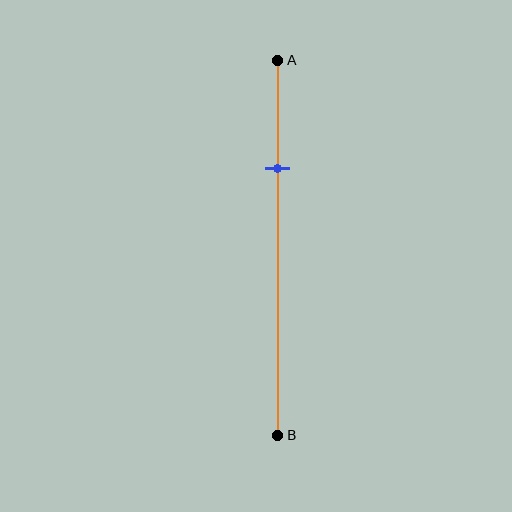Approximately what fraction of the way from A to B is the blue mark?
The blue mark is approximately 30% of the way from A to B.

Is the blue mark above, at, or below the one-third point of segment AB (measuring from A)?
The blue mark is above the one-third point of segment AB.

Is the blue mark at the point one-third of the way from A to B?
No, the mark is at about 30% from A, not at the 33% one-third point.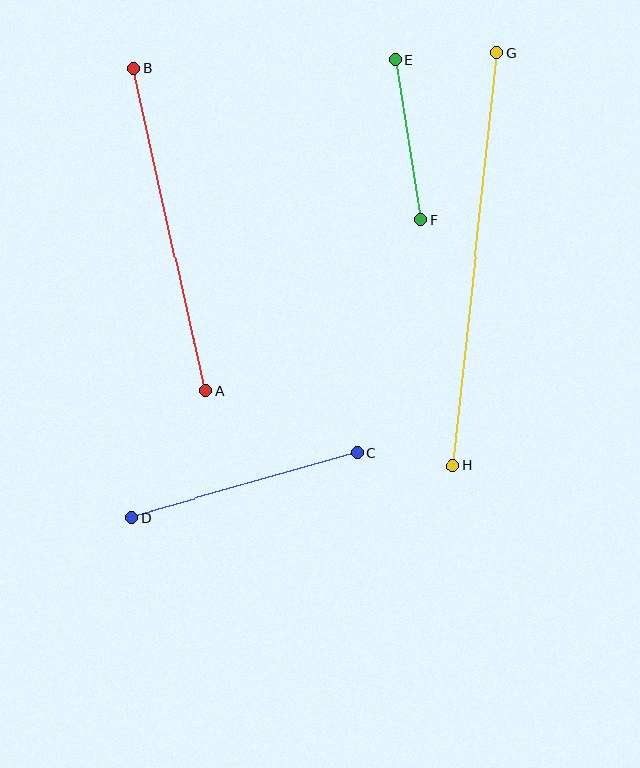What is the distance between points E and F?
The distance is approximately 162 pixels.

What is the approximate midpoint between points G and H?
The midpoint is at approximately (475, 259) pixels.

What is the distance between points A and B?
The distance is approximately 331 pixels.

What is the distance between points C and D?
The distance is approximately 236 pixels.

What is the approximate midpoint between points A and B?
The midpoint is at approximately (169, 230) pixels.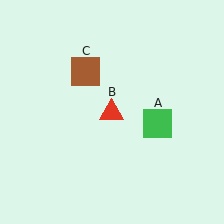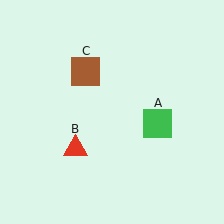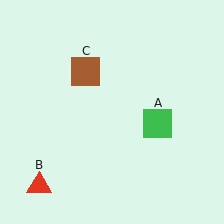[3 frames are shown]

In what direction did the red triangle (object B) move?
The red triangle (object B) moved down and to the left.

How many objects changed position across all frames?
1 object changed position: red triangle (object B).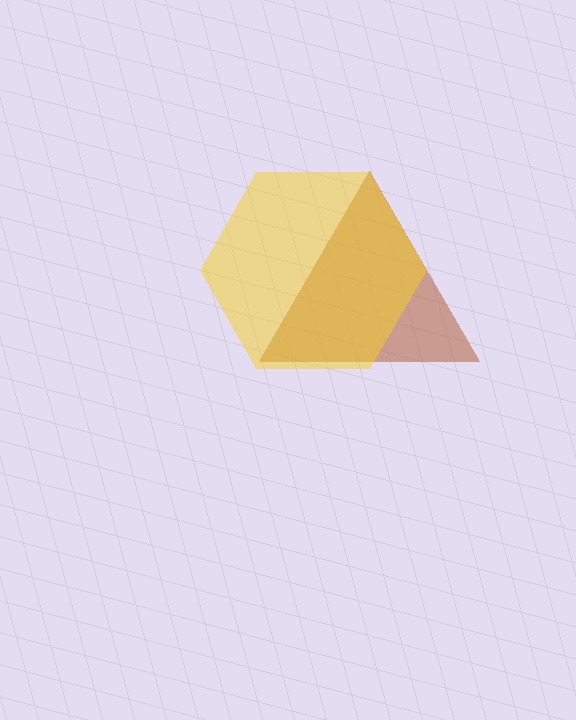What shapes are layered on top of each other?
The layered shapes are: a brown triangle, a yellow hexagon.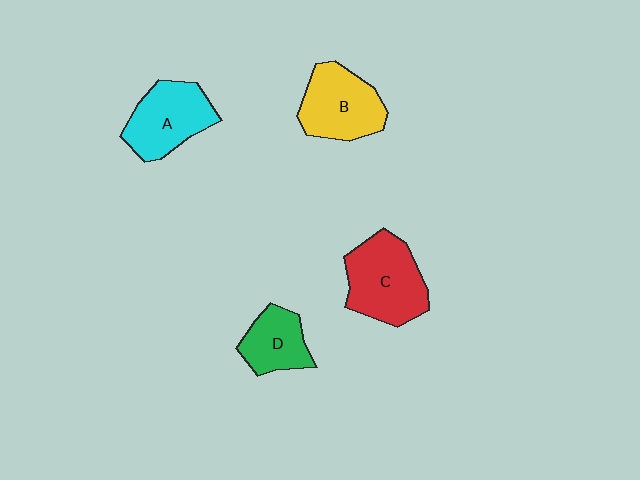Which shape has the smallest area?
Shape D (green).